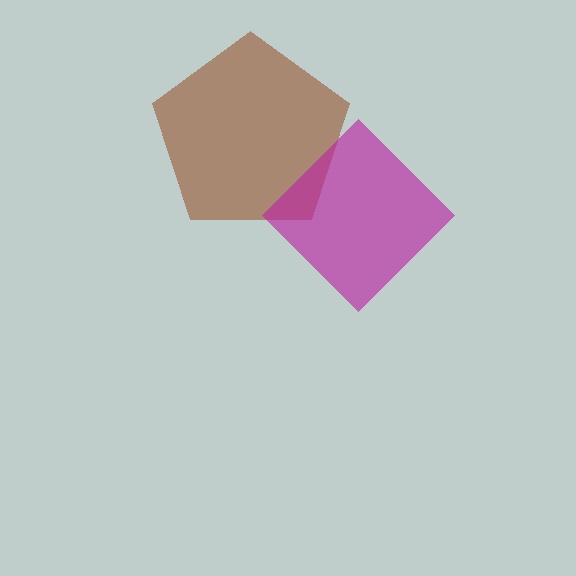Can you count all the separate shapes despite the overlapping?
Yes, there are 2 separate shapes.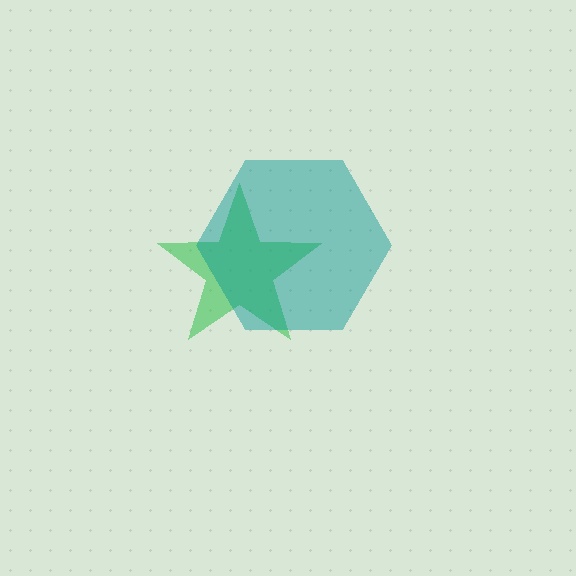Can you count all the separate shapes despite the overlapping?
Yes, there are 2 separate shapes.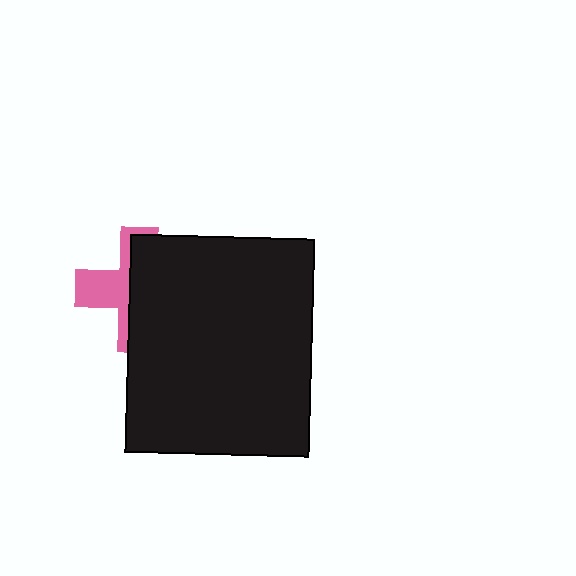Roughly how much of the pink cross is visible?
A small part of it is visible (roughly 38%).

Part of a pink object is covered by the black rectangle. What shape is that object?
It is a cross.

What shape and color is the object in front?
The object in front is a black rectangle.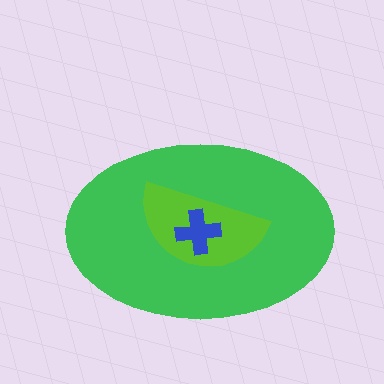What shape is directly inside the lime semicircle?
The blue cross.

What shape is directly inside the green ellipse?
The lime semicircle.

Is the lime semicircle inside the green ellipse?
Yes.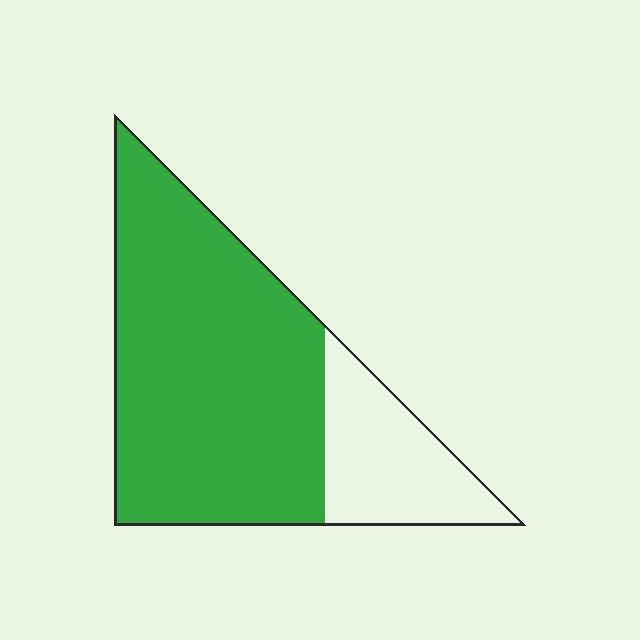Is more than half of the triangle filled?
Yes.